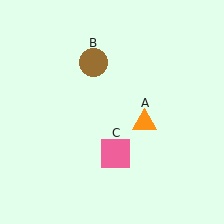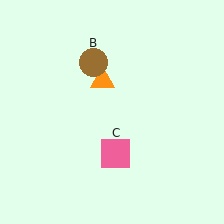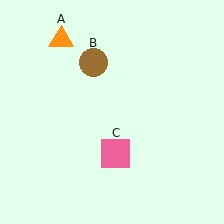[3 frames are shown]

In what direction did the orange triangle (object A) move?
The orange triangle (object A) moved up and to the left.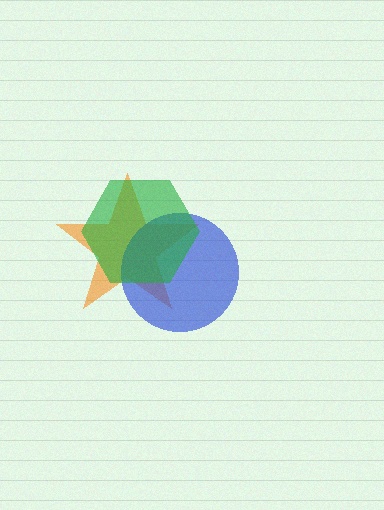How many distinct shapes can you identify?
There are 3 distinct shapes: an orange star, a blue circle, a green hexagon.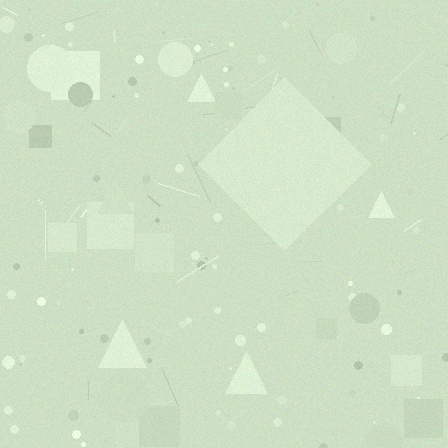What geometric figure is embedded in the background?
A diamond is embedded in the background.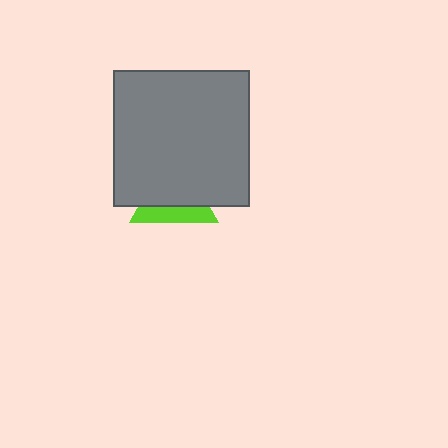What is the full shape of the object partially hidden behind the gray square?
The partially hidden object is a lime triangle.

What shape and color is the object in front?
The object in front is a gray square.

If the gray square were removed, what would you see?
You would see the complete lime triangle.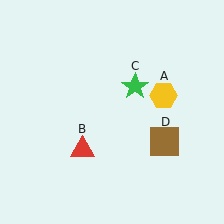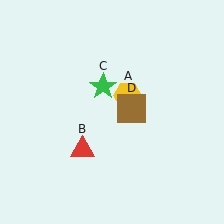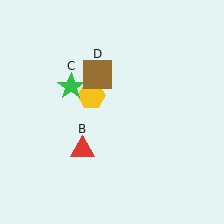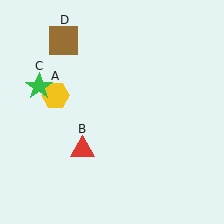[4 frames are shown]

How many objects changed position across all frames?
3 objects changed position: yellow hexagon (object A), green star (object C), brown square (object D).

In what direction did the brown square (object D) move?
The brown square (object D) moved up and to the left.